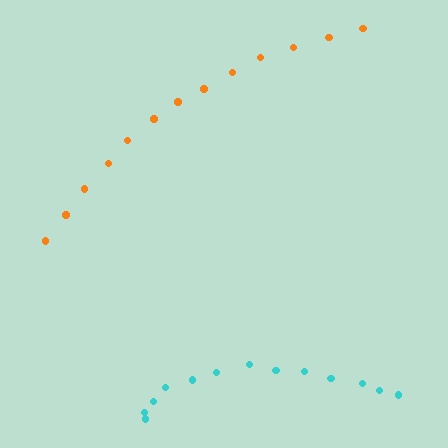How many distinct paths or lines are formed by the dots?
There are 2 distinct paths.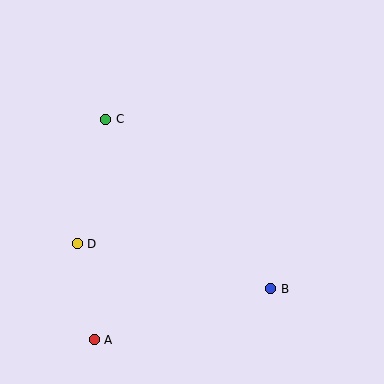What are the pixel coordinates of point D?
Point D is at (77, 244).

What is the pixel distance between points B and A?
The distance between B and A is 184 pixels.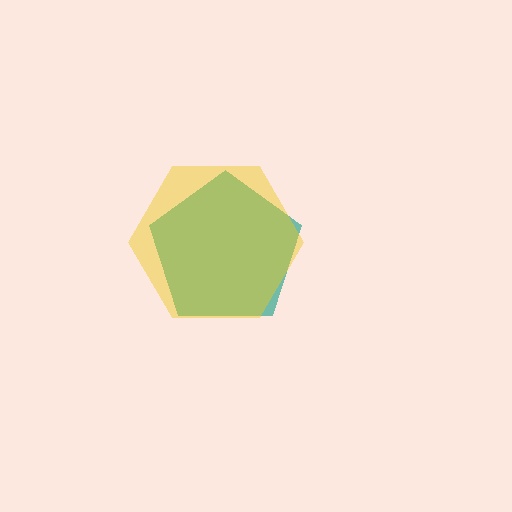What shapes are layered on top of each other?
The layered shapes are: a teal pentagon, a yellow hexagon.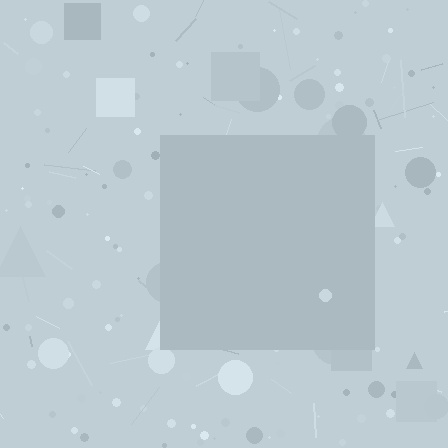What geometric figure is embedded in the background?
A square is embedded in the background.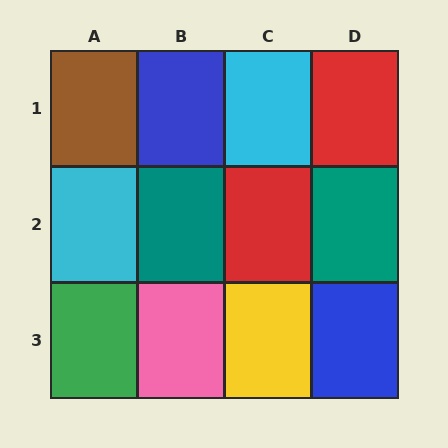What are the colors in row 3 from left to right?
Green, pink, yellow, blue.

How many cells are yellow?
1 cell is yellow.